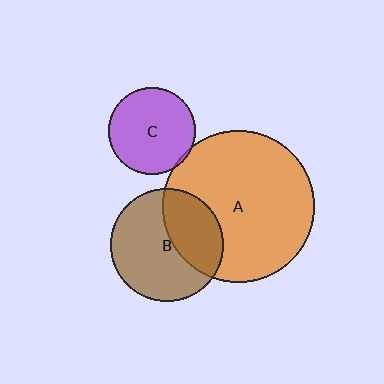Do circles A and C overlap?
Yes.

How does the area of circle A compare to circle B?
Approximately 1.8 times.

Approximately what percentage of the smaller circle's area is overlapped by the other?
Approximately 5%.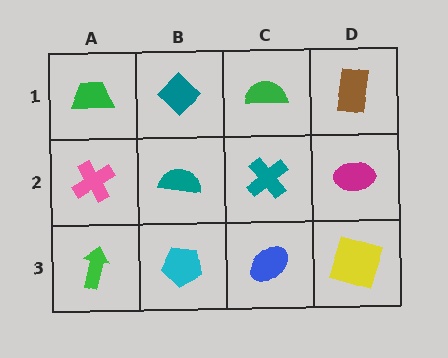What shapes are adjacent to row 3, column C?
A teal cross (row 2, column C), a cyan pentagon (row 3, column B), a yellow square (row 3, column D).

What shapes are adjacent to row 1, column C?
A teal cross (row 2, column C), a teal diamond (row 1, column B), a brown rectangle (row 1, column D).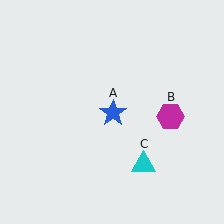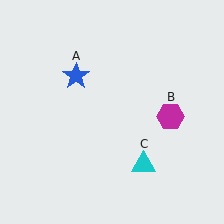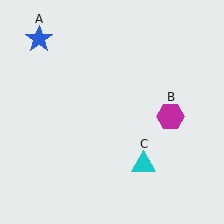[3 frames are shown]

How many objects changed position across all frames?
1 object changed position: blue star (object A).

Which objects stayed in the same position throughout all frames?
Magenta hexagon (object B) and cyan triangle (object C) remained stationary.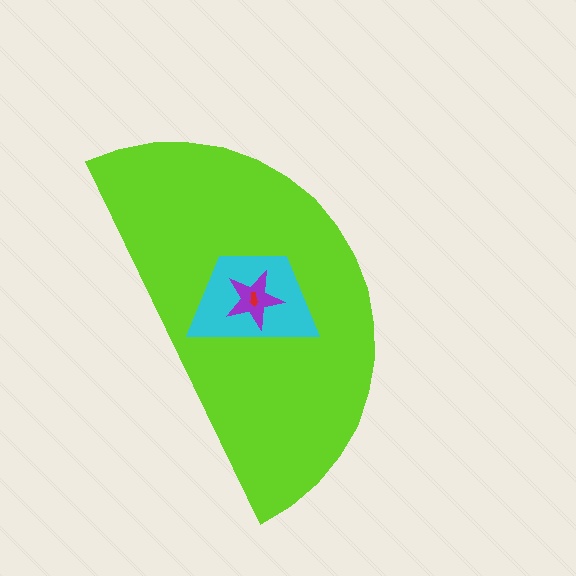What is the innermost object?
The red arrow.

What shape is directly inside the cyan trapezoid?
The purple star.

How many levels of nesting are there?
4.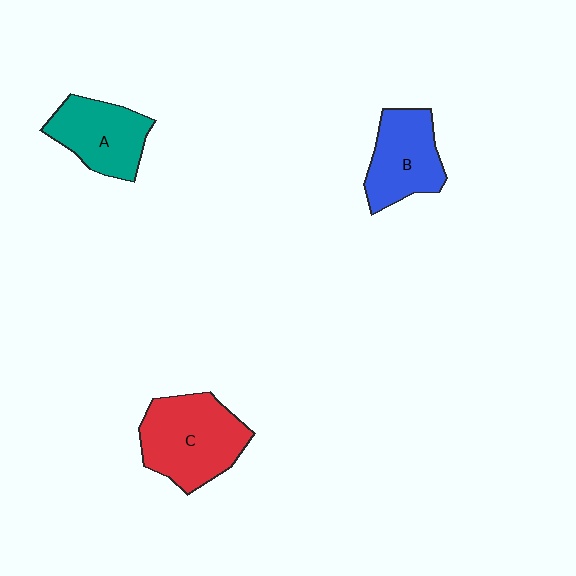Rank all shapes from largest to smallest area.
From largest to smallest: C (red), B (blue), A (teal).